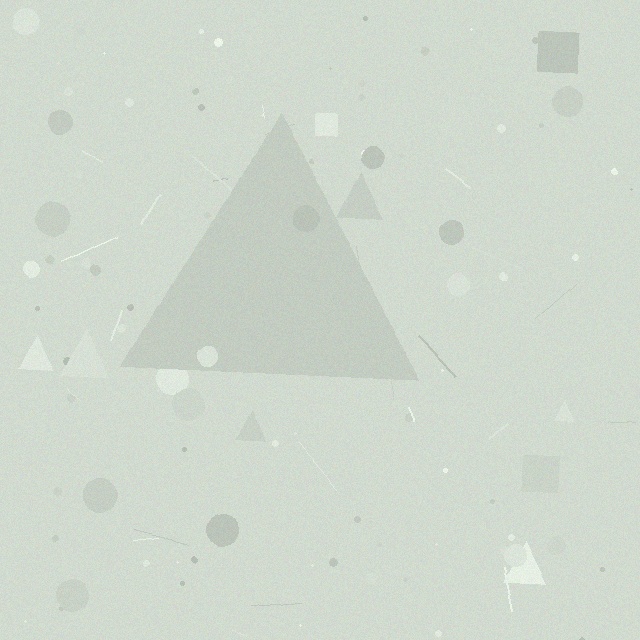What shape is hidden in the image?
A triangle is hidden in the image.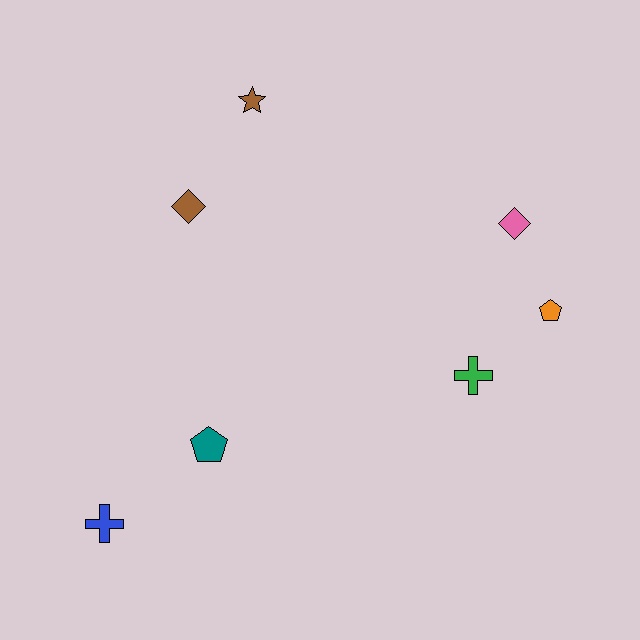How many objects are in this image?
There are 7 objects.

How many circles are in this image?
There are no circles.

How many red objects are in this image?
There are no red objects.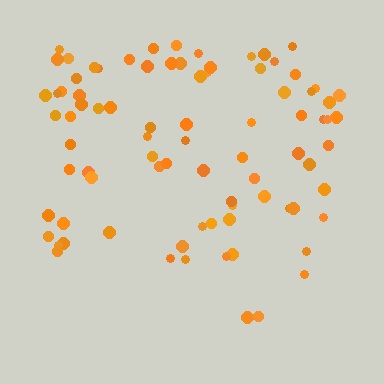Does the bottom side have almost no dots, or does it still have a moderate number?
Still a moderate number, just noticeably fewer than the top.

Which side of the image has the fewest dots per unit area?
The bottom.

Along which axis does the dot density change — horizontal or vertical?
Vertical.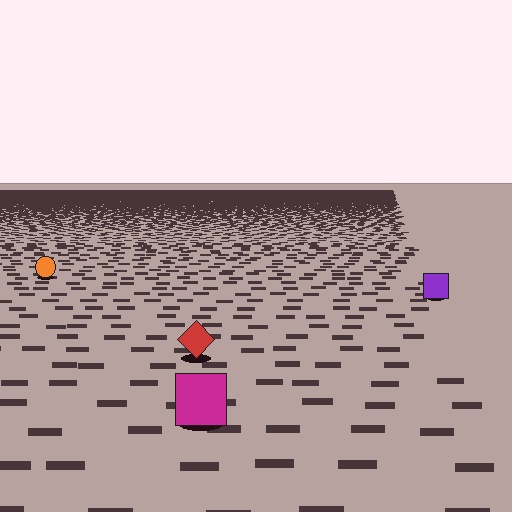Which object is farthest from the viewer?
The orange circle is farthest from the viewer. It appears smaller and the ground texture around it is denser.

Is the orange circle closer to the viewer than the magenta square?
No. The magenta square is closer — you can tell from the texture gradient: the ground texture is coarser near it.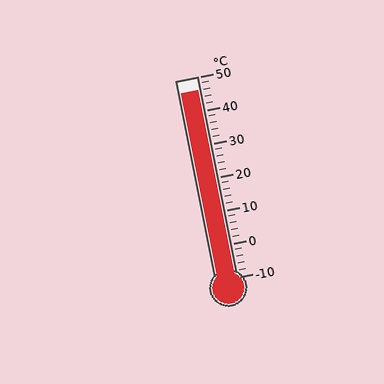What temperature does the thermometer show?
The thermometer shows approximately 46°C.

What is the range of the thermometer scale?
The thermometer scale ranges from -10°C to 50°C.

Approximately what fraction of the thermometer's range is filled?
The thermometer is filled to approximately 95% of its range.